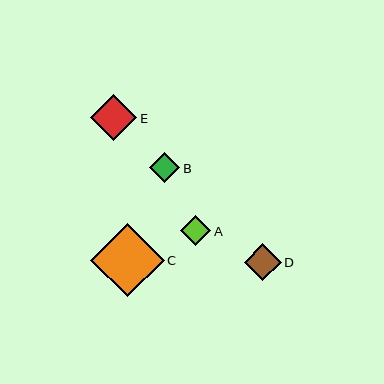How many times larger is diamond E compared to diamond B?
Diamond E is approximately 1.5 times the size of diamond B.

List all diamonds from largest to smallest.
From largest to smallest: C, E, D, B, A.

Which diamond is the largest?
Diamond C is the largest with a size of approximately 73 pixels.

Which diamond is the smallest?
Diamond A is the smallest with a size of approximately 30 pixels.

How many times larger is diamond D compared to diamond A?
Diamond D is approximately 1.2 times the size of diamond A.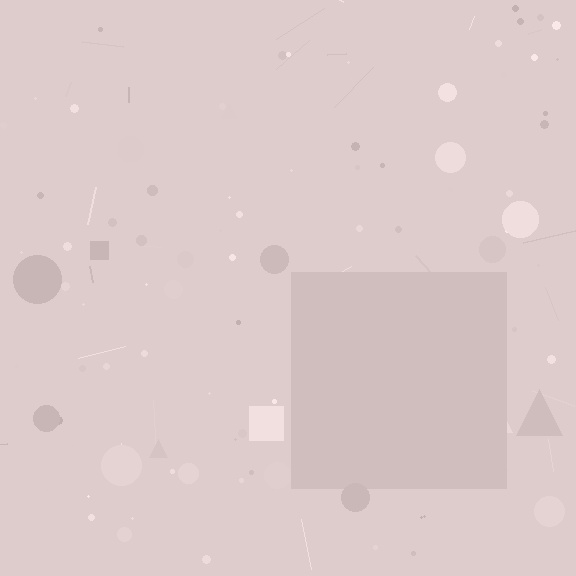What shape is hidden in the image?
A square is hidden in the image.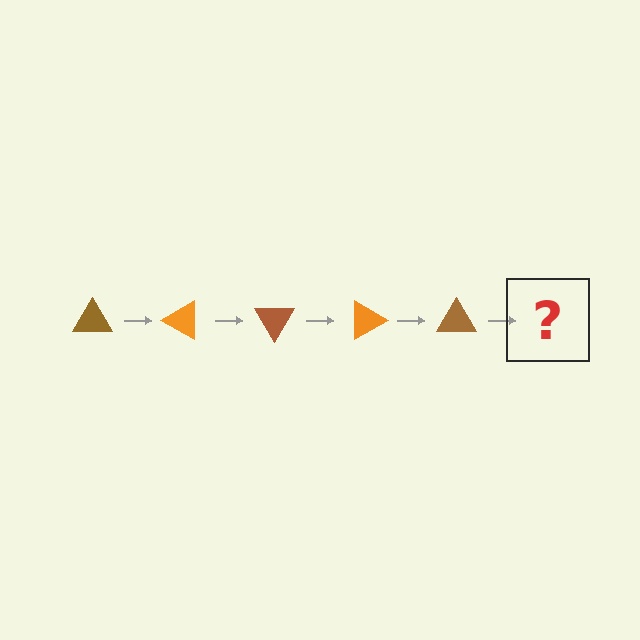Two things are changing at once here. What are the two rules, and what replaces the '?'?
The two rules are that it rotates 30 degrees each step and the color cycles through brown and orange. The '?' should be an orange triangle, rotated 150 degrees from the start.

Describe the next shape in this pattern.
It should be an orange triangle, rotated 150 degrees from the start.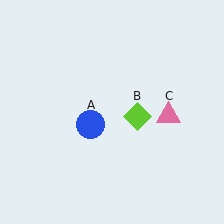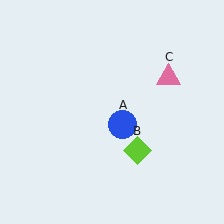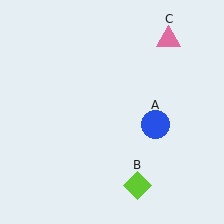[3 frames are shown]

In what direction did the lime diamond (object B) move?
The lime diamond (object B) moved down.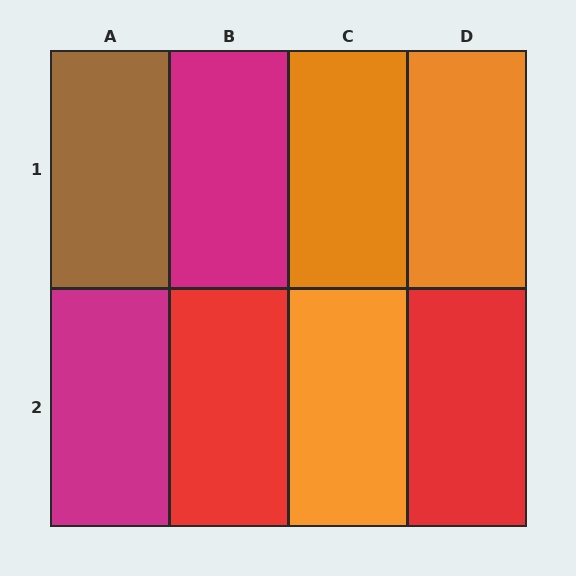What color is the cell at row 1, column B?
Magenta.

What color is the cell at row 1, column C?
Orange.